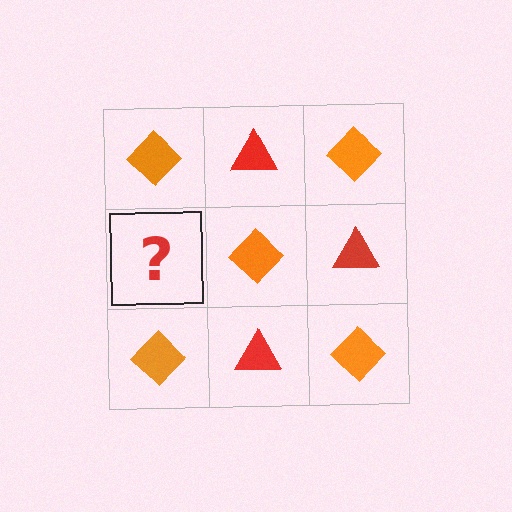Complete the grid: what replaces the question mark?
The question mark should be replaced with a red triangle.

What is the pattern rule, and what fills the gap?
The rule is that it alternates orange diamond and red triangle in a checkerboard pattern. The gap should be filled with a red triangle.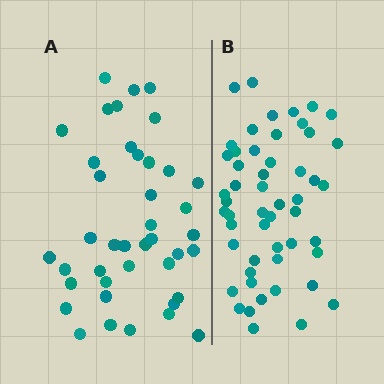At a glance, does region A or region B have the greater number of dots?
Region B (the right region) has more dots.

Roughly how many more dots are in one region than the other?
Region B has roughly 12 or so more dots than region A.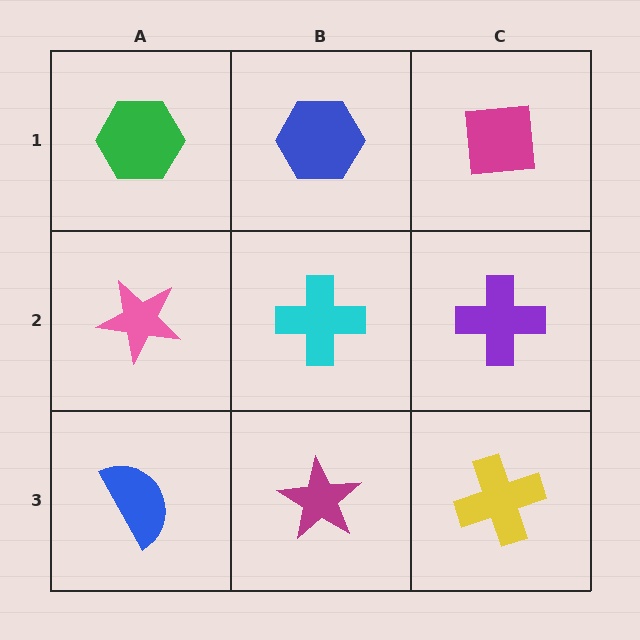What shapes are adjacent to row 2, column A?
A green hexagon (row 1, column A), a blue semicircle (row 3, column A), a cyan cross (row 2, column B).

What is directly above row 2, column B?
A blue hexagon.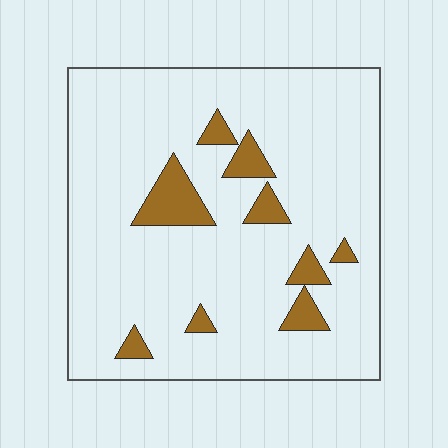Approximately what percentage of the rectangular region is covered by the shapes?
Approximately 10%.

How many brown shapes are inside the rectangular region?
9.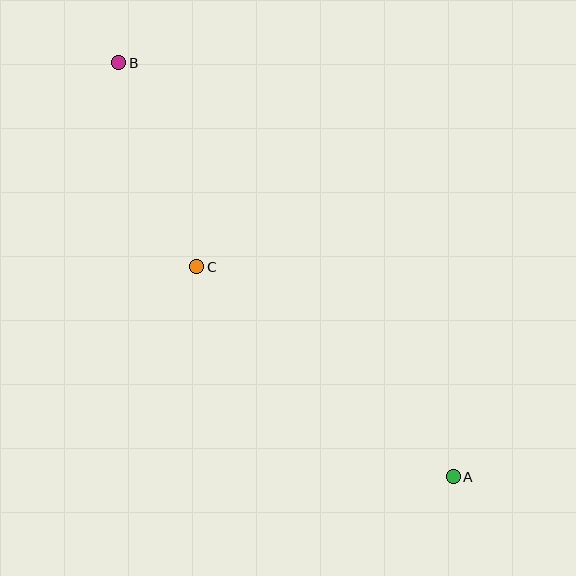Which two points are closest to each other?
Points B and C are closest to each other.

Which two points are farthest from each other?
Points A and B are farthest from each other.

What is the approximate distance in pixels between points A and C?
The distance between A and C is approximately 331 pixels.